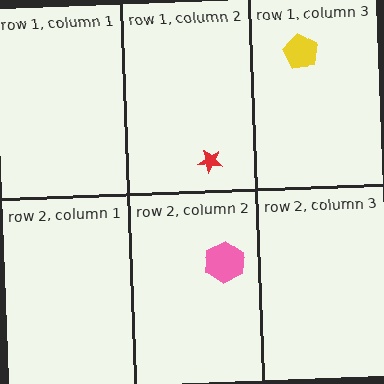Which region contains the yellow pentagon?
The row 1, column 3 region.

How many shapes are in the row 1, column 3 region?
1.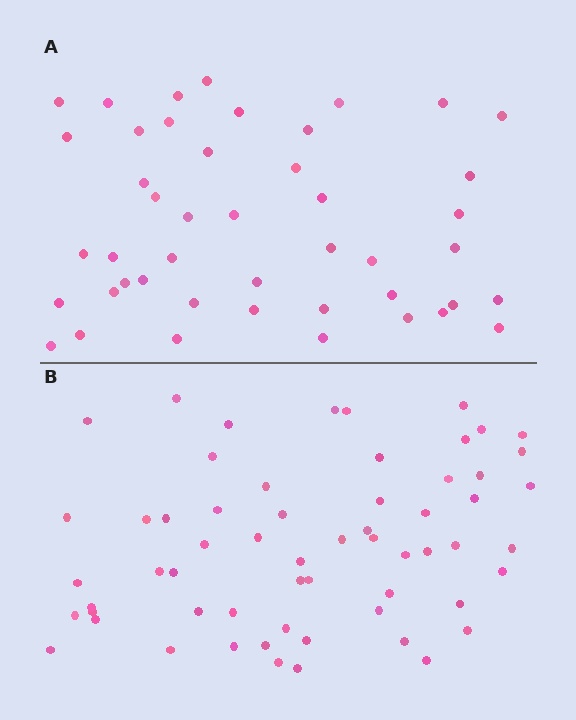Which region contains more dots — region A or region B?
Region B (the bottom region) has more dots.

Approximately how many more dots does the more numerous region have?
Region B has approximately 15 more dots than region A.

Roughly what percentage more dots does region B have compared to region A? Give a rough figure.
About 35% more.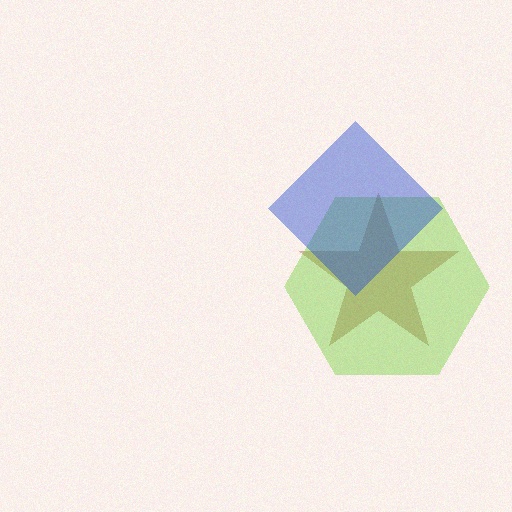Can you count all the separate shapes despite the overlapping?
Yes, there are 3 separate shapes.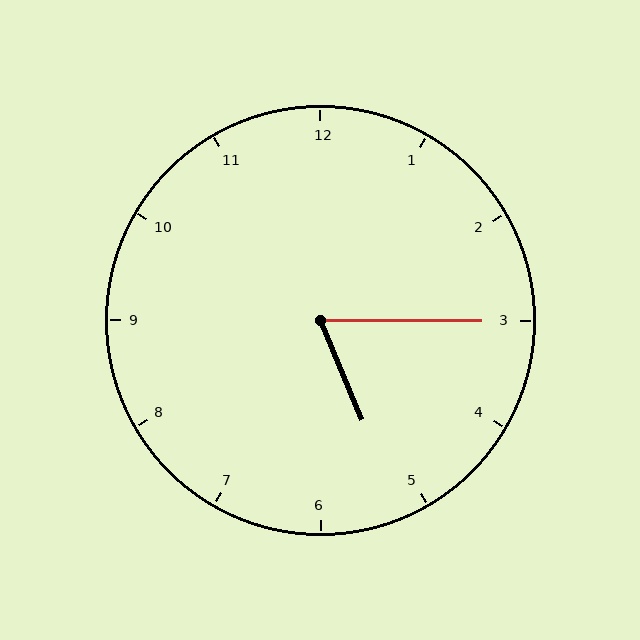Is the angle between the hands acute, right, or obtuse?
It is acute.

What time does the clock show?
5:15.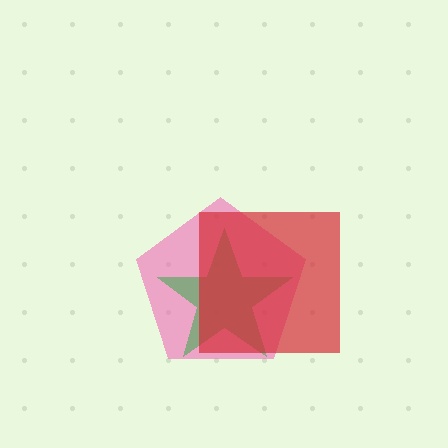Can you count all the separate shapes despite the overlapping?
Yes, there are 3 separate shapes.